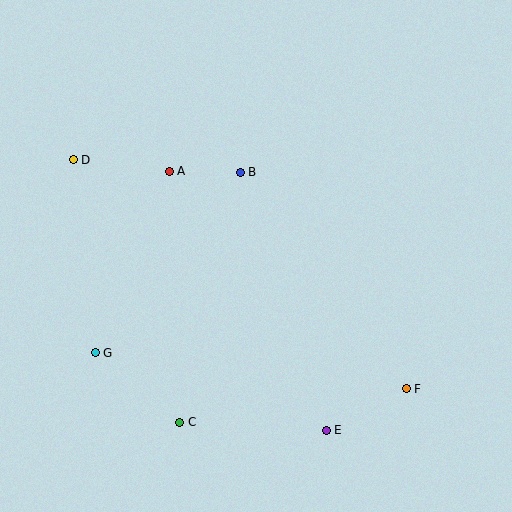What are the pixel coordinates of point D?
Point D is at (73, 160).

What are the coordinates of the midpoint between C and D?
The midpoint between C and D is at (126, 291).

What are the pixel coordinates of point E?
Point E is at (326, 430).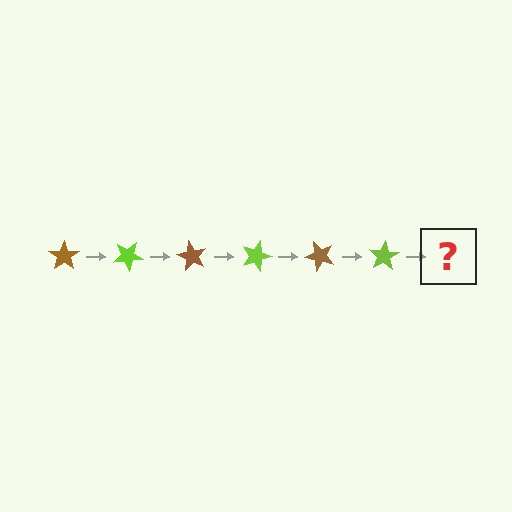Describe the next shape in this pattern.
It should be a brown star, rotated 180 degrees from the start.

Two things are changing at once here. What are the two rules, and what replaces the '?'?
The two rules are that it rotates 30 degrees each step and the color cycles through brown and lime. The '?' should be a brown star, rotated 180 degrees from the start.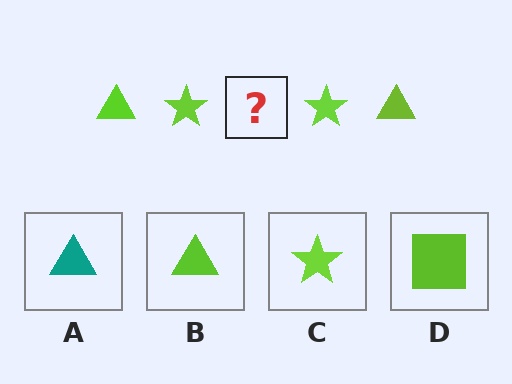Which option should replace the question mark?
Option B.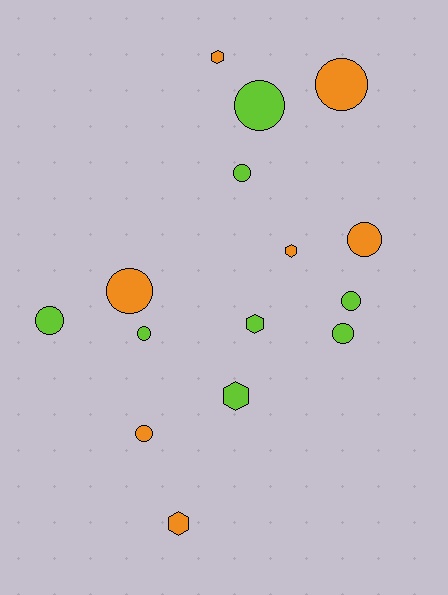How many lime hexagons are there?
There are 2 lime hexagons.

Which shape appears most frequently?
Circle, with 10 objects.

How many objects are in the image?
There are 15 objects.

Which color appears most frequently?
Lime, with 8 objects.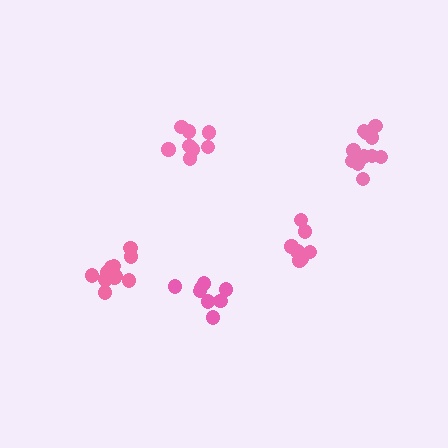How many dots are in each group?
Group 1: 7 dots, Group 2: 12 dots, Group 3: 8 dots, Group 4: 11 dots, Group 5: 8 dots (46 total).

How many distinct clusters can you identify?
There are 5 distinct clusters.